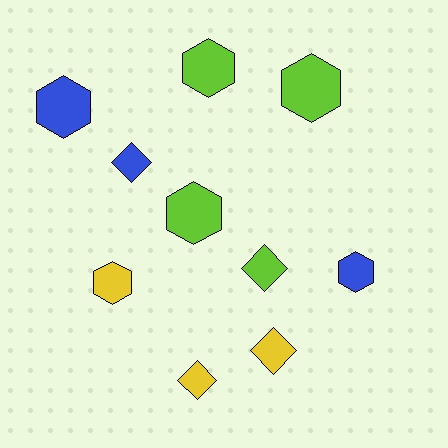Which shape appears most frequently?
Hexagon, with 6 objects.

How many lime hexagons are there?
There are 3 lime hexagons.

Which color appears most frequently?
Lime, with 4 objects.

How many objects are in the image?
There are 10 objects.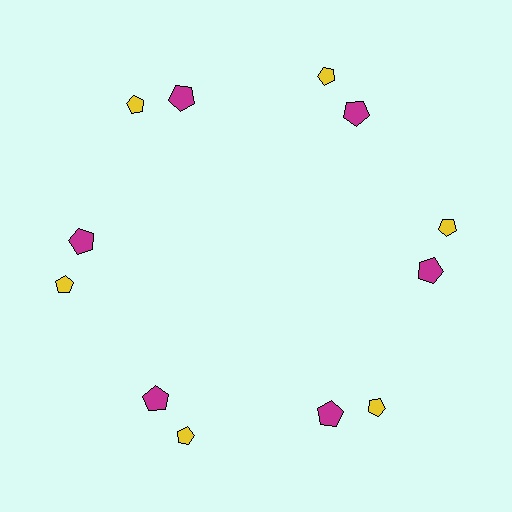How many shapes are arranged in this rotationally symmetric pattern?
There are 12 shapes, arranged in 6 groups of 2.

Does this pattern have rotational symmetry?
Yes, this pattern has 6-fold rotational symmetry. It looks the same after rotating 60 degrees around the center.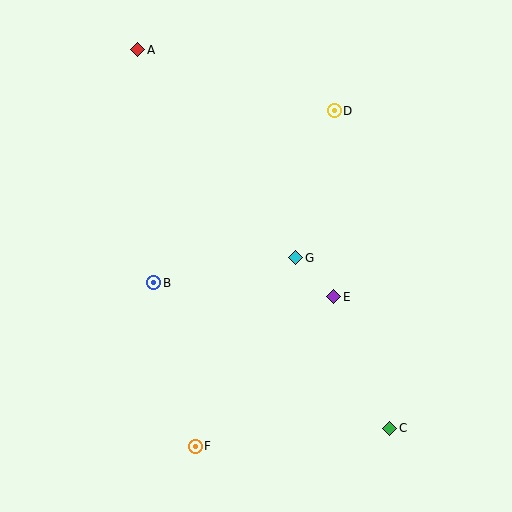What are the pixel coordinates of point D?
Point D is at (334, 111).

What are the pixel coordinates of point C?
Point C is at (390, 429).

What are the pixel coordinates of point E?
Point E is at (334, 297).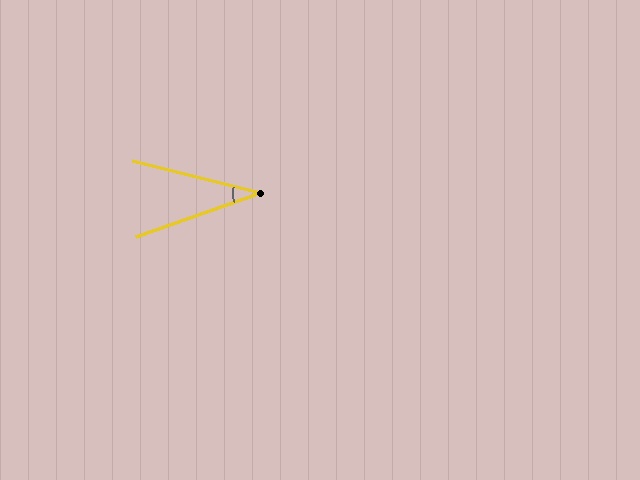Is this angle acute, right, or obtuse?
It is acute.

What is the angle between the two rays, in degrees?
Approximately 33 degrees.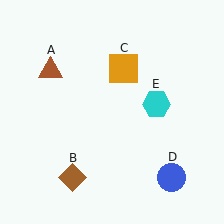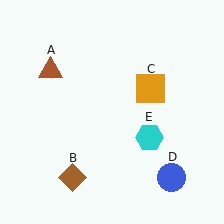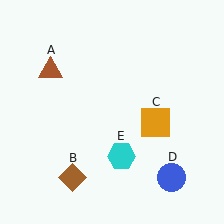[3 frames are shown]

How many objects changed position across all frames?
2 objects changed position: orange square (object C), cyan hexagon (object E).